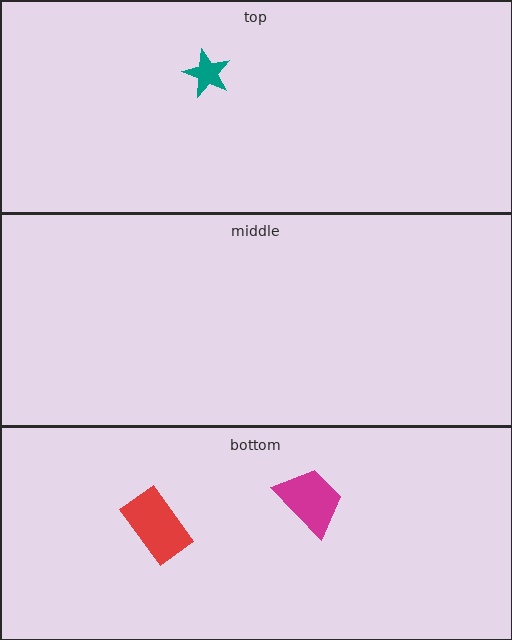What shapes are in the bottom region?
The red rectangle, the magenta trapezoid.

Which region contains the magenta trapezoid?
The bottom region.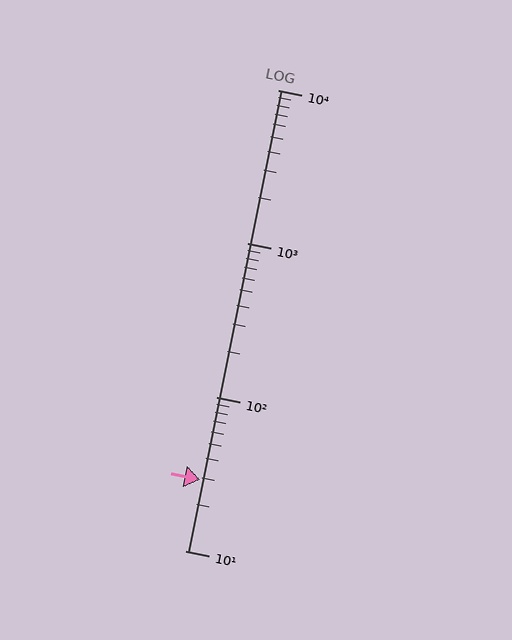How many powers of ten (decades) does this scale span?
The scale spans 3 decades, from 10 to 10000.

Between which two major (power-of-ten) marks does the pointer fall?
The pointer is between 10 and 100.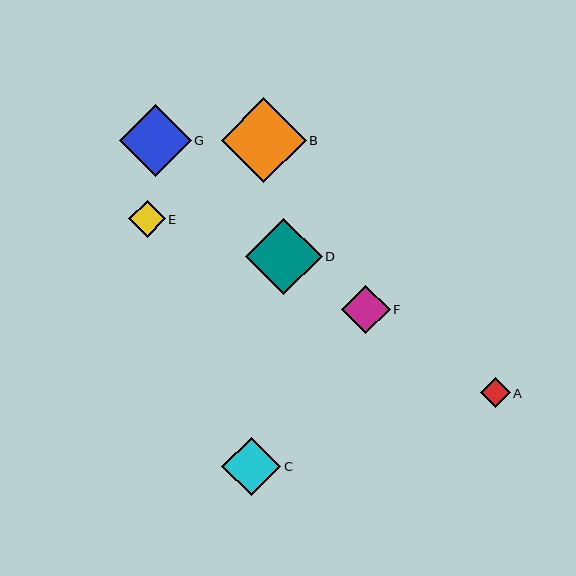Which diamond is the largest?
Diamond B is the largest with a size of approximately 85 pixels.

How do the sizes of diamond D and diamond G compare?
Diamond D and diamond G are approximately the same size.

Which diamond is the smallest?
Diamond A is the smallest with a size of approximately 30 pixels.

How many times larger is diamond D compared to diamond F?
Diamond D is approximately 1.6 times the size of diamond F.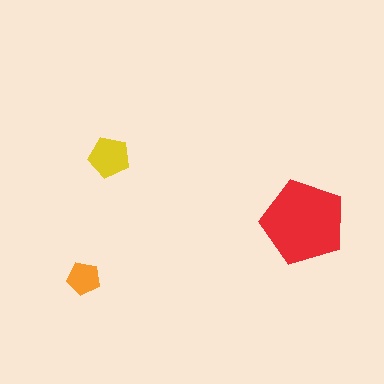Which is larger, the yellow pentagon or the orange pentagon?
The yellow one.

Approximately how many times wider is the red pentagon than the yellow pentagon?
About 2 times wider.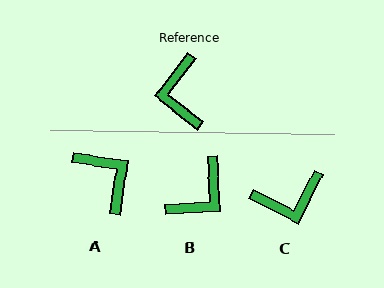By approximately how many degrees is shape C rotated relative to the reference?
Approximately 101 degrees counter-clockwise.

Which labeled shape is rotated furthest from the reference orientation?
A, about 150 degrees away.